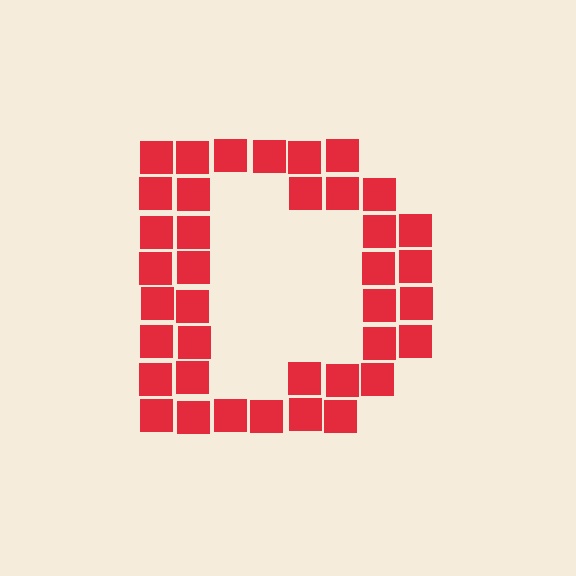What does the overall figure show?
The overall figure shows the letter D.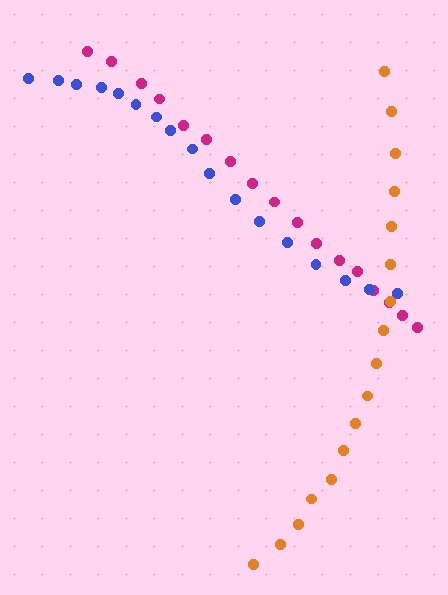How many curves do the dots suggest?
There are 3 distinct paths.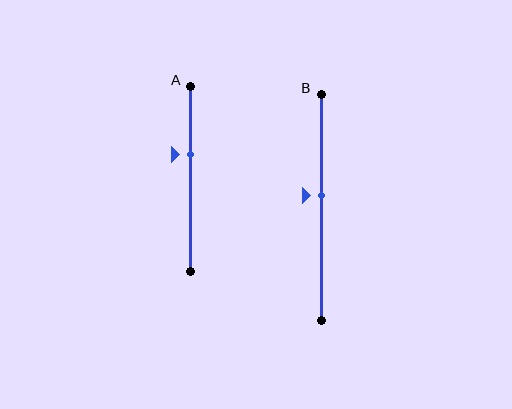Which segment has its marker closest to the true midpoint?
Segment B has its marker closest to the true midpoint.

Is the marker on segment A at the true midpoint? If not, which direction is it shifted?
No, the marker on segment A is shifted upward by about 13% of the segment length.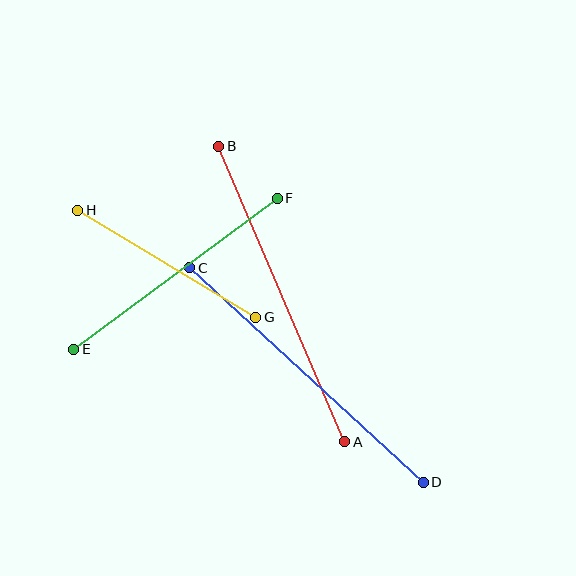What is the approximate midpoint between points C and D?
The midpoint is at approximately (307, 375) pixels.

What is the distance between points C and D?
The distance is approximately 317 pixels.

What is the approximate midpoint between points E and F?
The midpoint is at approximately (176, 274) pixels.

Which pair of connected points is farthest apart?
Points A and B are farthest apart.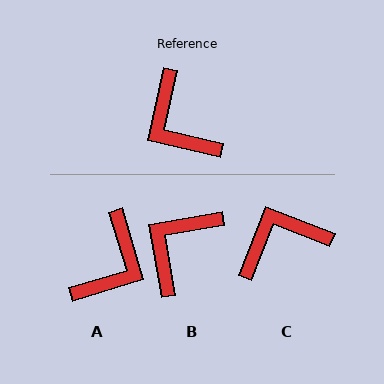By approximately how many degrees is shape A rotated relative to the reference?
Approximately 120 degrees counter-clockwise.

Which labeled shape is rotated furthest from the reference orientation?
A, about 120 degrees away.